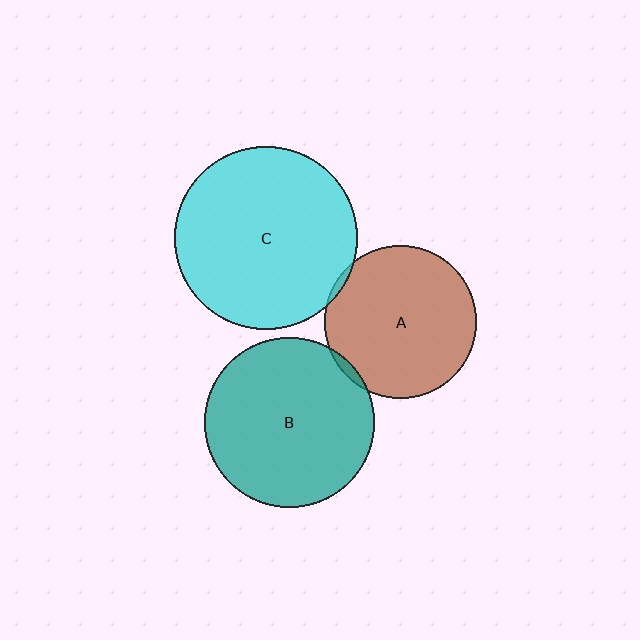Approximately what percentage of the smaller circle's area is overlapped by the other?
Approximately 5%.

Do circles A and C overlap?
Yes.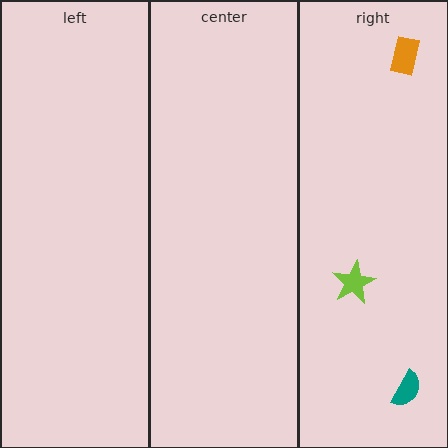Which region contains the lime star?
The right region.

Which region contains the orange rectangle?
The right region.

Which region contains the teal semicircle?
The right region.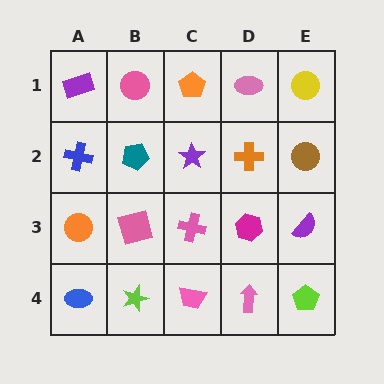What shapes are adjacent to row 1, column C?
A purple star (row 2, column C), a pink circle (row 1, column B), a pink ellipse (row 1, column D).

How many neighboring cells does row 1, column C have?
3.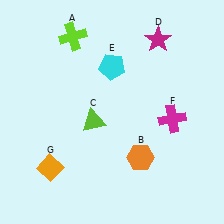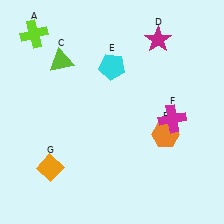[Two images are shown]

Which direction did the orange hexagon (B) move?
The orange hexagon (B) moved right.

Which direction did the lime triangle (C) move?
The lime triangle (C) moved up.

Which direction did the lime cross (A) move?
The lime cross (A) moved left.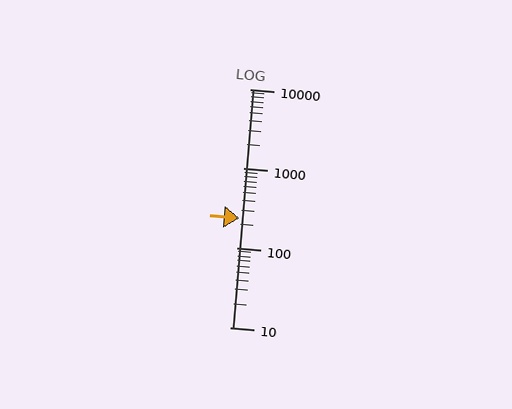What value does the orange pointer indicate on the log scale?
The pointer indicates approximately 240.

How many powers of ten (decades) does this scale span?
The scale spans 3 decades, from 10 to 10000.